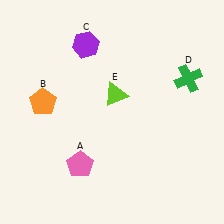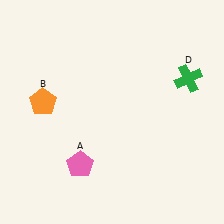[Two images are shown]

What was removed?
The lime triangle (E), the purple hexagon (C) were removed in Image 2.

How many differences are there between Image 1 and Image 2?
There are 2 differences between the two images.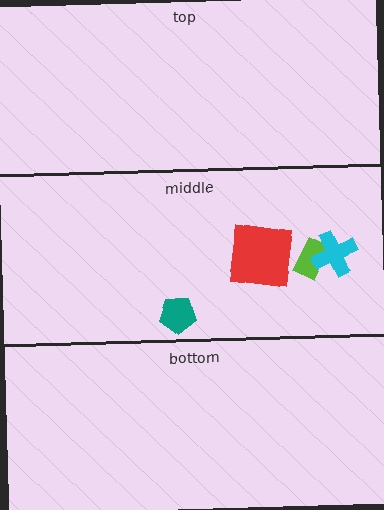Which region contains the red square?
The middle region.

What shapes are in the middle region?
The teal pentagon, the lime rectangle, the cyan cross, the red square.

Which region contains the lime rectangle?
The middle region.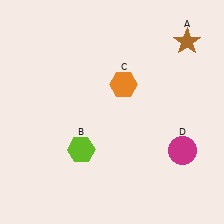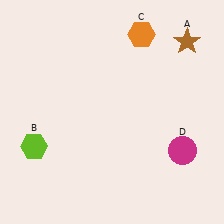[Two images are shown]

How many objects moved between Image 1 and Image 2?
2 objects moved between the two images.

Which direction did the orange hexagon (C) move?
The orange hexagon (C) moved up.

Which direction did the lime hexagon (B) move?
The lime hexagon (B) moved left.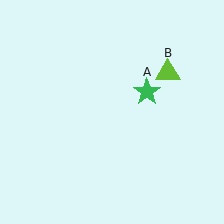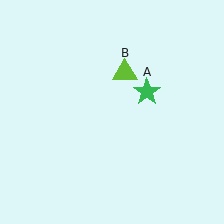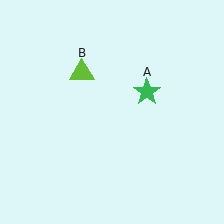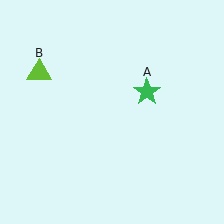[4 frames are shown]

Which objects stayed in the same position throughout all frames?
Green star (object A) remained stationary.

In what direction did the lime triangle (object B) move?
The lime triangle (object B) moved left.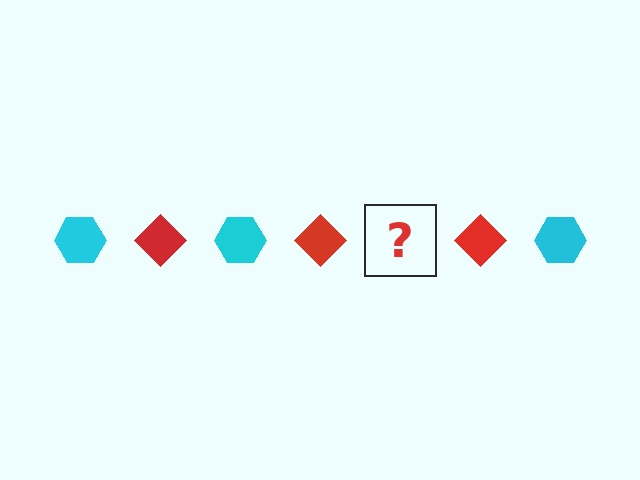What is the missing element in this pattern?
The missing element is a cyan hexagon.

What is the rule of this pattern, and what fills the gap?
The rule is that the pattern alternates between cyan hexagon and red diamond. The gap should be filled with a cyan hexagon.